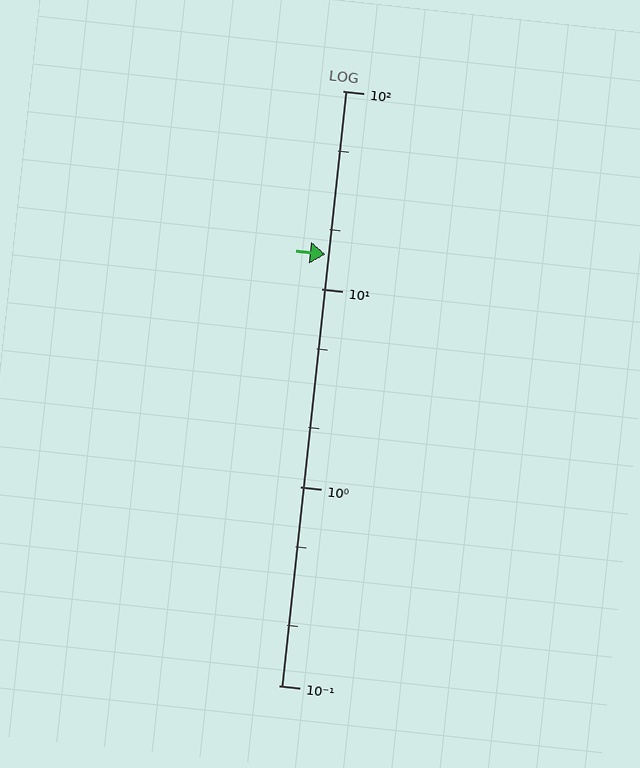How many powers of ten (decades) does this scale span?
The scale spans 3 decades, from 0.1 to 100.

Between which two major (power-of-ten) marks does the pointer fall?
The pointer is between 10 and 100.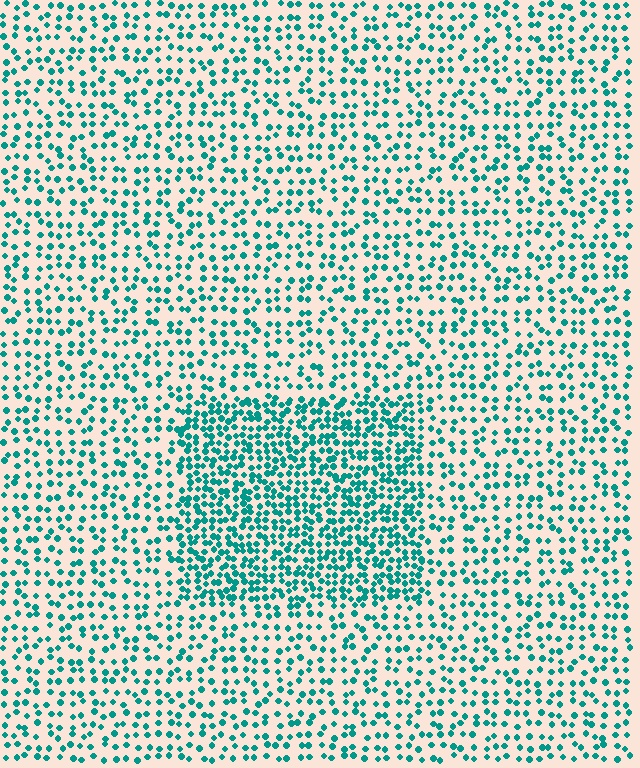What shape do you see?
I see a rectangle.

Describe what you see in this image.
The image contains small teal elements arranged at two different densities. A rectangle-shaped region is visible where the elements are more densely packed than the surrounding area.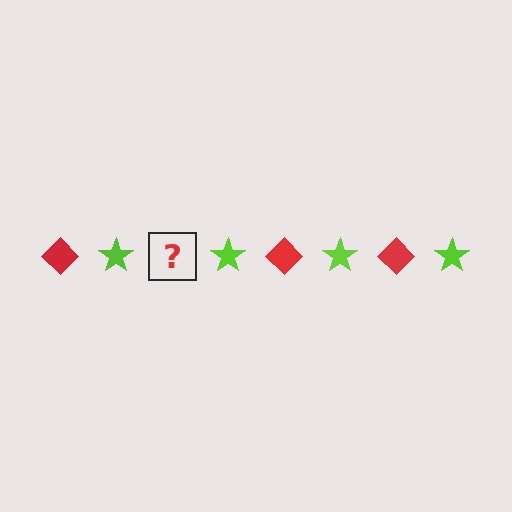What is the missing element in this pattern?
The missing element is a red diamond.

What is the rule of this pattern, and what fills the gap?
The rule is that the pattern alternates between red diamond and lime star. The gap should be filled with a red diamond.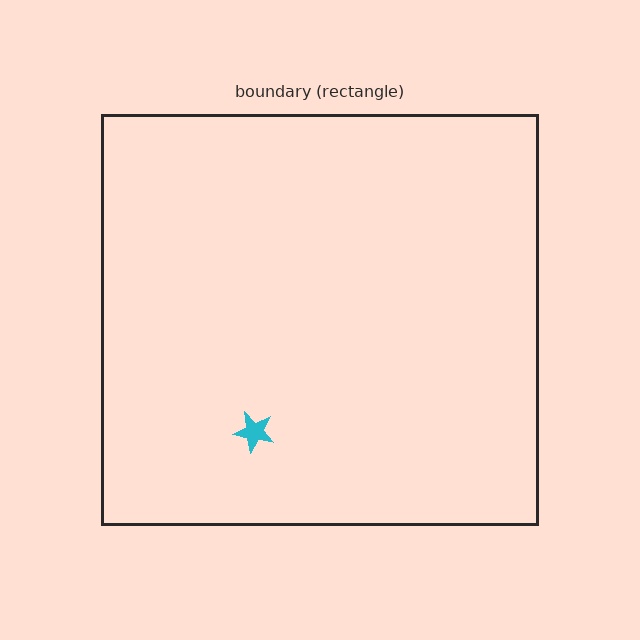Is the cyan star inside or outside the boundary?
Inside.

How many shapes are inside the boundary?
1 inside, 0 outside.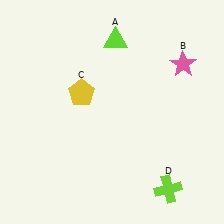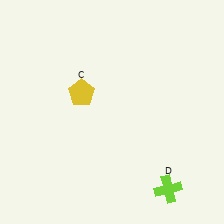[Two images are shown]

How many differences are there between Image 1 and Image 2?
There are 2 differences between the two images.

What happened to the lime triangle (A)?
The lime triangle (A) was removed in Image 2. It was in the top-right area of Image 1.